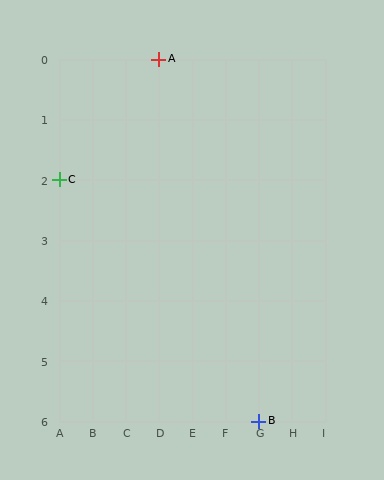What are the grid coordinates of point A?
Point A is at grid coordinates (D, 0).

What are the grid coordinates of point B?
Point B is at grid coordinates (G, 6).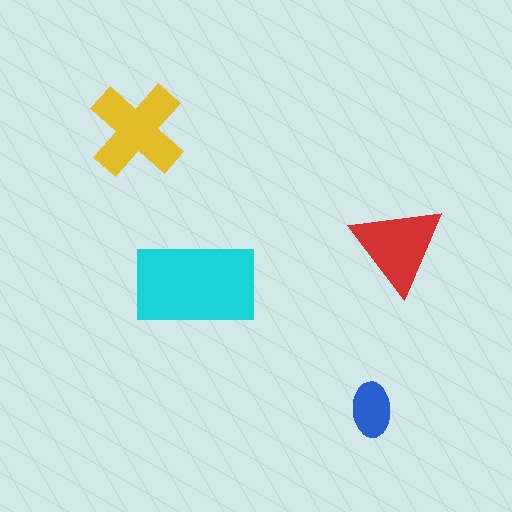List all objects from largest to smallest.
The cyan rectangle, the yellow cross, the red triangle, the blue ellipse.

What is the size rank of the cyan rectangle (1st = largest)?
1st.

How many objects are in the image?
There are 4 objects in the image.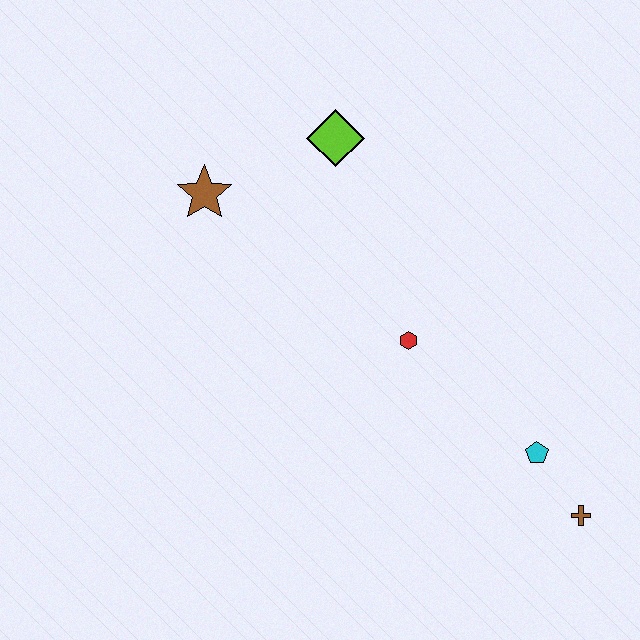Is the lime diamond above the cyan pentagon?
Yes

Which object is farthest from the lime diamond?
The brown cross is farthest from the lime diamond.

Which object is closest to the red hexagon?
The cyan pentagon is closest to the red hexagon.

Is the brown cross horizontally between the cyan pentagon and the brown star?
No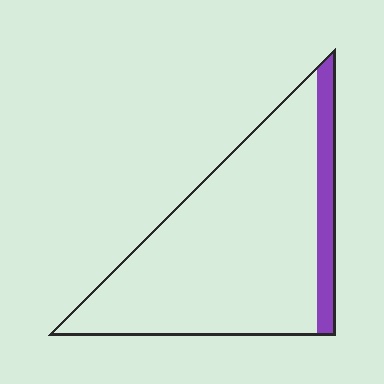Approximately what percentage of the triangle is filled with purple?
Approximately 15%.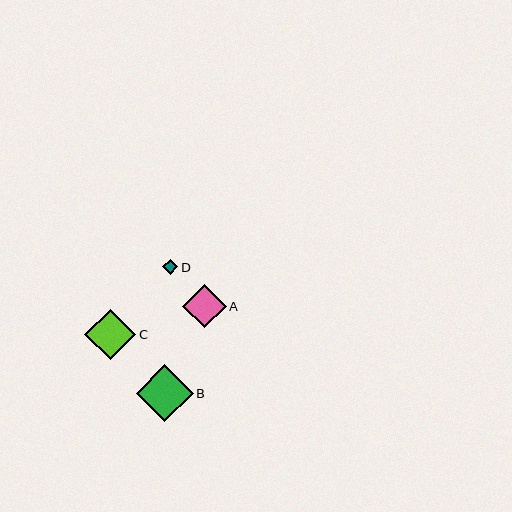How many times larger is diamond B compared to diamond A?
Diamond B is approximately 1.3 times the size of diamond A.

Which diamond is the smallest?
Diamond D is the smallest with a size of approximately 15 pixels.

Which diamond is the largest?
Diamond B is the largest with a size of approximately 57 pixels.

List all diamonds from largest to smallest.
From largest to smallest: B, C, A, D.